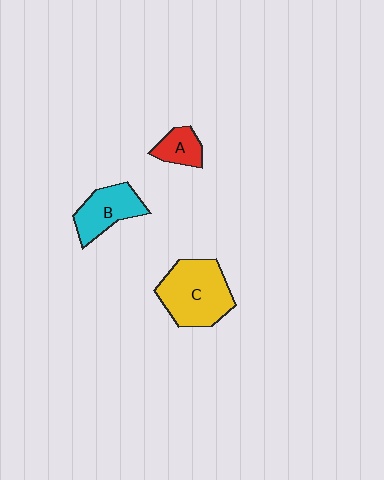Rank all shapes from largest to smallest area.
From largest to smallest: C (yellow), B (cyan), A (red).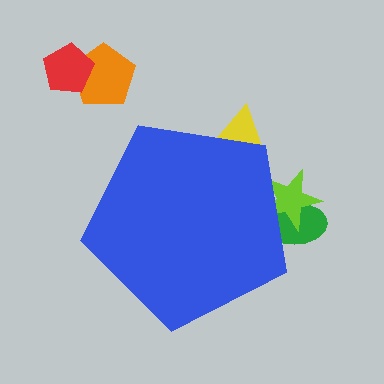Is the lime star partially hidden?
Yes, the lime star is partially hidden behind the blue pentagon.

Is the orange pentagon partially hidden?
No, the orange pentagon is fully visible.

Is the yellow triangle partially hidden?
Yes, the yellow triangle is partially hidden behind the blue pentagon.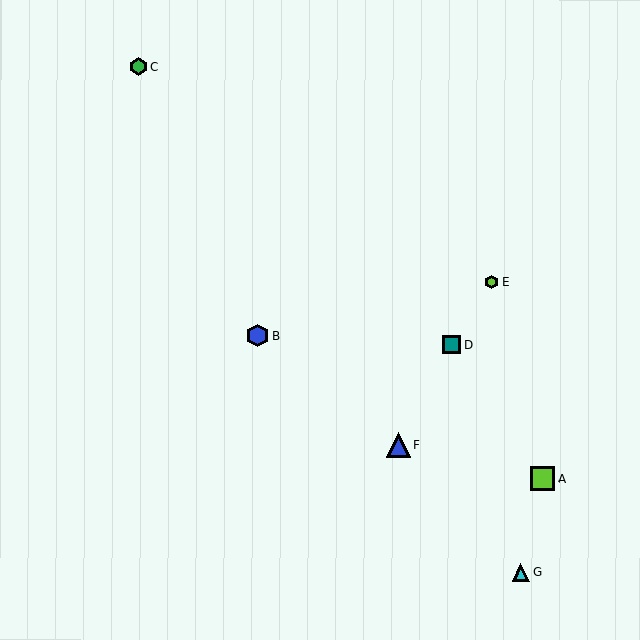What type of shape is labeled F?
Shape F is a blue triangle.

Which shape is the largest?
The blue triangle (labeled F) is the largest.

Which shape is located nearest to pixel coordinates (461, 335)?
The teal square (labeled D) at (451, 345) is nearest to that location.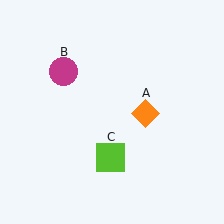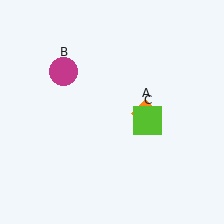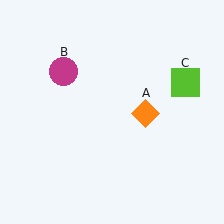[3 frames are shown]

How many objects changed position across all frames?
1 object changed position: lime square (object C).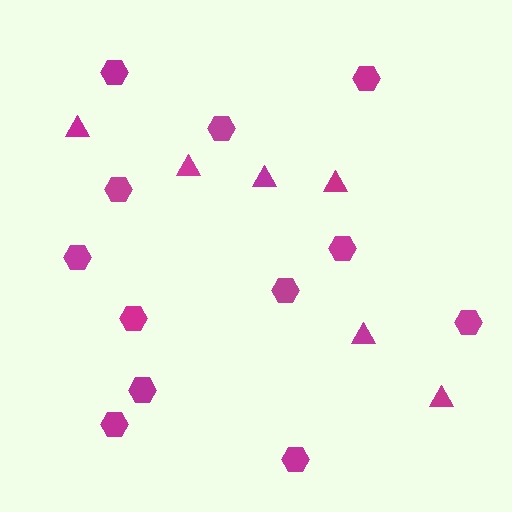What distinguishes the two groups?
There are 2 groups: one group of hexagons (12) and one group of triangles (6).